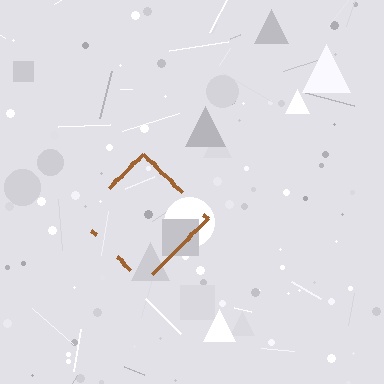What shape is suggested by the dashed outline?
The dashed outline suggests a diamond.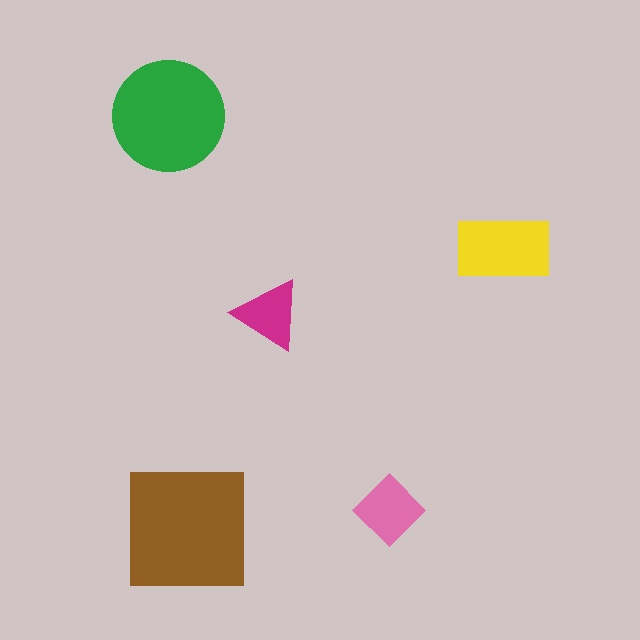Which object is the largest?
The brown square.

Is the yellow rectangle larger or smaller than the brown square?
Smaller.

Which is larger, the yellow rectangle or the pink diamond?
The yellow rectangle.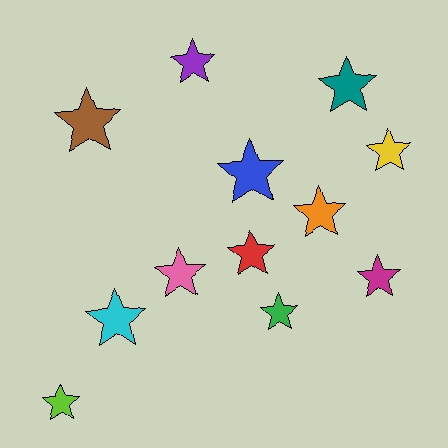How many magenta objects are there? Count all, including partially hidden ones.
There is 1 magenta object.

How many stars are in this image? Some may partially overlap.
There are 12 stars.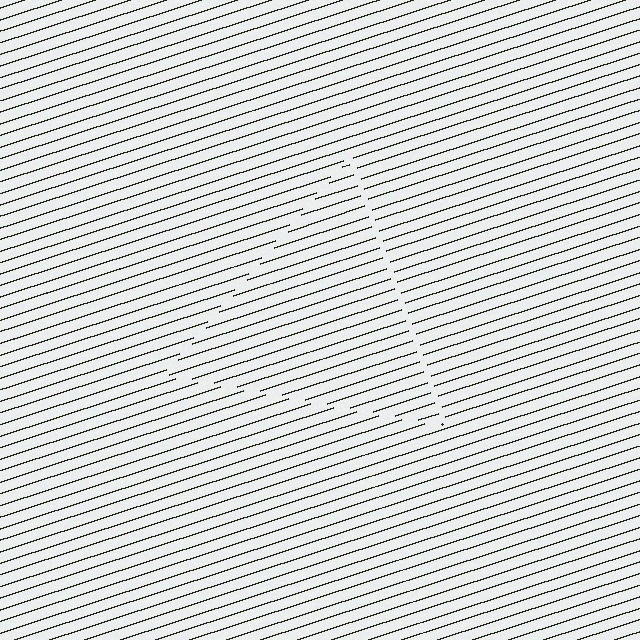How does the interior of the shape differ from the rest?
The interior of the shape contains the same grating, shifted by half a period — the contour is defined by the phase discontinuity where line-ends from the inner and outer gratings abut.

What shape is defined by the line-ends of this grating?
An illusory triangle. The interior of the shape contains the same grating, shifted by half a period — the contour is defined by the phase discontinuity where line-ends from the inner and outer gratings abut.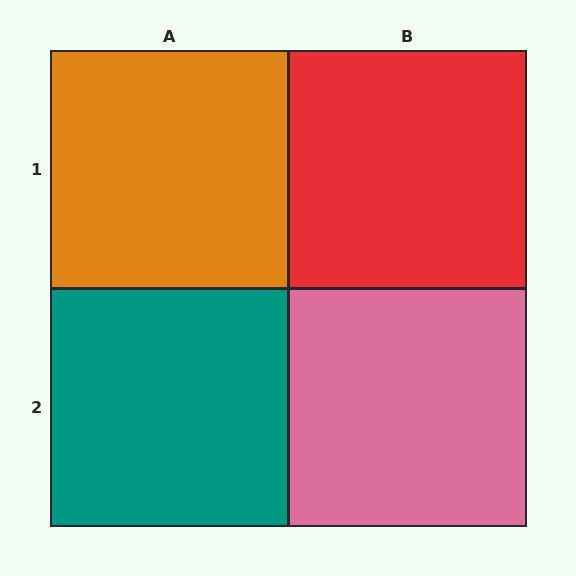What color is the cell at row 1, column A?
Orange.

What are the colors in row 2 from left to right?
Teal, pink.